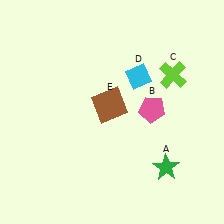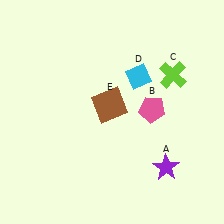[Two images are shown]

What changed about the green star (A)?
In Image 1, A is green. In Image 2, it changed to purple.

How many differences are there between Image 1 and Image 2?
There is 1 difference between the two images.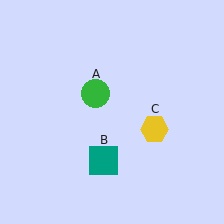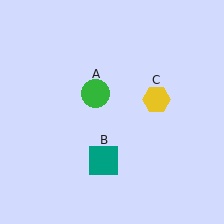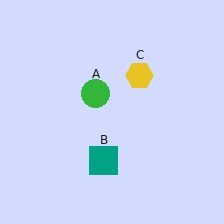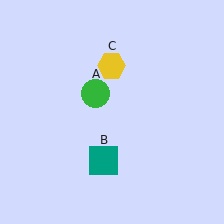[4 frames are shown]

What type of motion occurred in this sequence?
The yellow hexagon (object C) rotated counterclockwise around the center of the scene.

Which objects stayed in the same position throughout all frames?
Green circle (object A) and teal square (object B) remained stationary.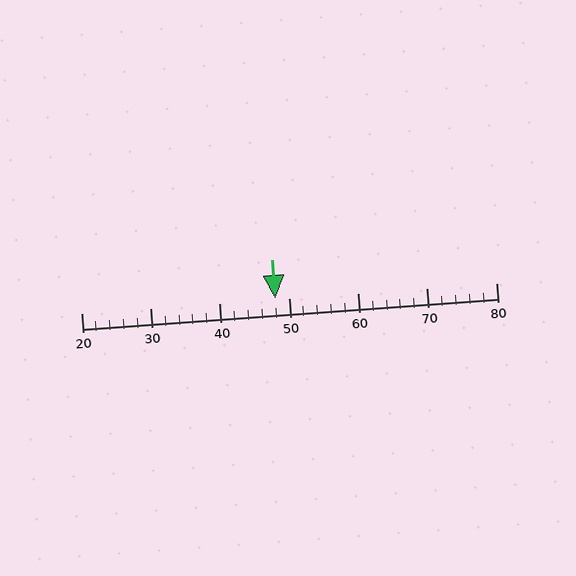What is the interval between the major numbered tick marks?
The major tick marks are spaced 10 units apart.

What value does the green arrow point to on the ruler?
The green arrow points to approximately 48.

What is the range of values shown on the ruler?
The ruler shows values from 20 to 80.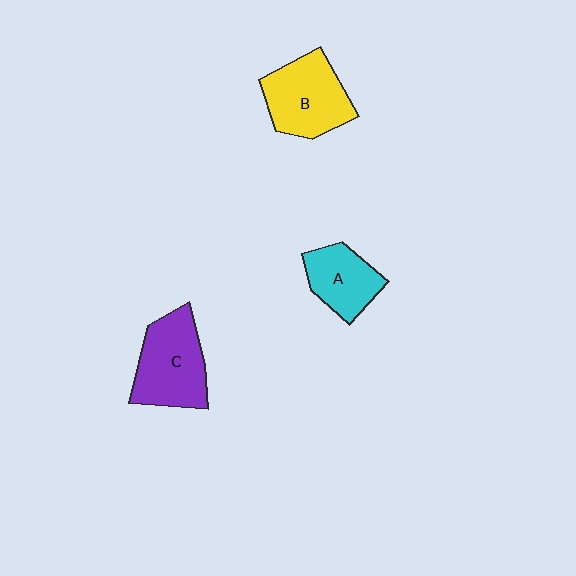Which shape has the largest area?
Shape C (purple).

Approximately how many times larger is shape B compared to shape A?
Approximately 1.4 times.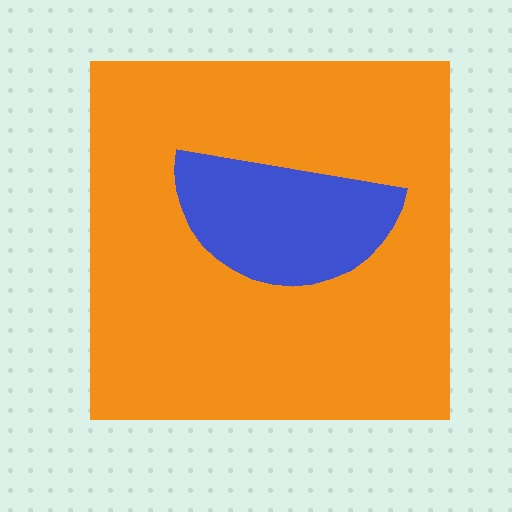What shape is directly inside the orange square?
The blue semicircle.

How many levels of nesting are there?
2.